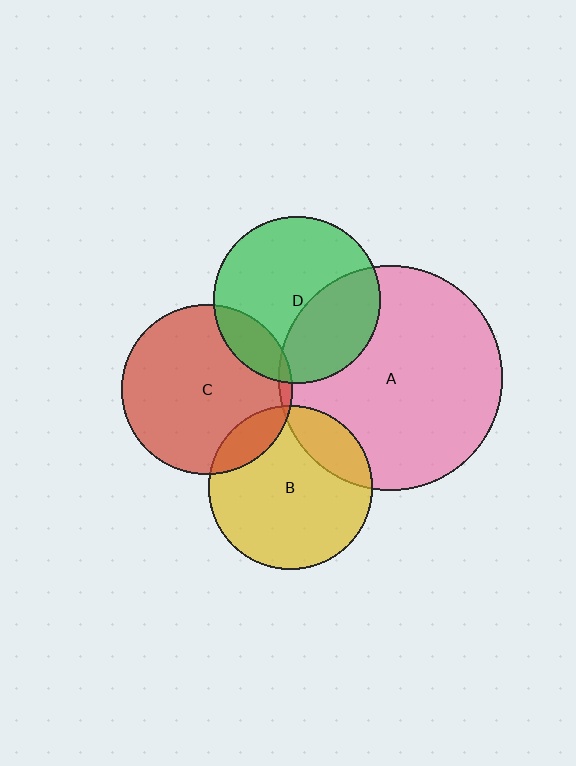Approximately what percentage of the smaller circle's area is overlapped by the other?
Approximately 15%.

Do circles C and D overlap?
Yes.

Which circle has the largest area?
Circle A (pink).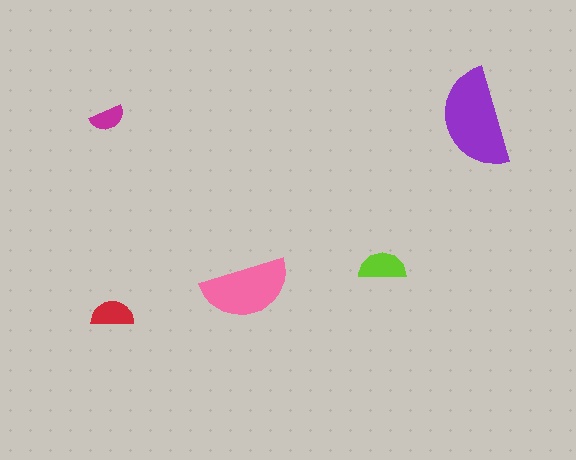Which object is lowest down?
The red semicircle is bottommost.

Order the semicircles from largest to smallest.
the purple one, the pink one, the lime one, the red one, the magenta one.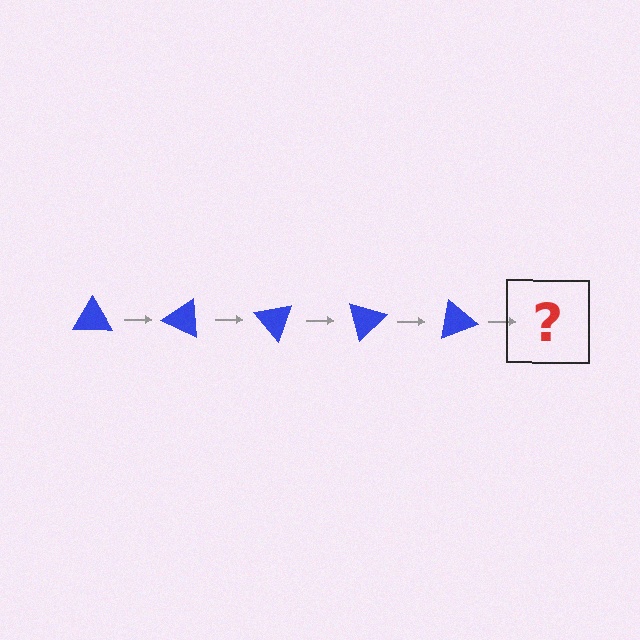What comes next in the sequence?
The next element should be a blue triangle rotated 125 degrees.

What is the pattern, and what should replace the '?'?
The pattern is that the triangle rotates 25 degrees each step. The '?' should be a blue triangle rotated 125 degrees.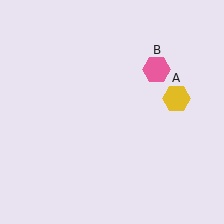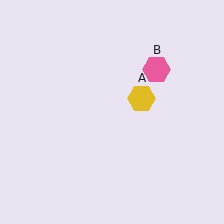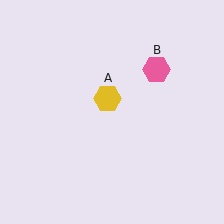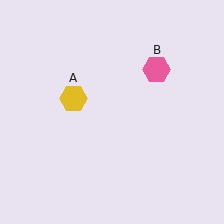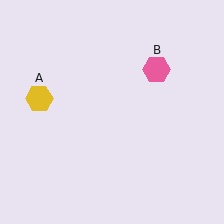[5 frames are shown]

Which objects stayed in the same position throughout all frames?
Pink hexagon (object B) remained stationary.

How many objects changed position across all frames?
1 object changed position: yellow hexagon (object A).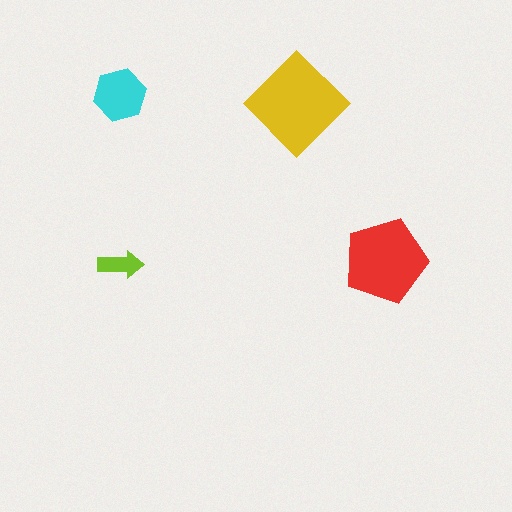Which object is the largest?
The yellow diamond.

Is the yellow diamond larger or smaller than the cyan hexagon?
Larger.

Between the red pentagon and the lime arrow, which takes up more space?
The red pentagon.